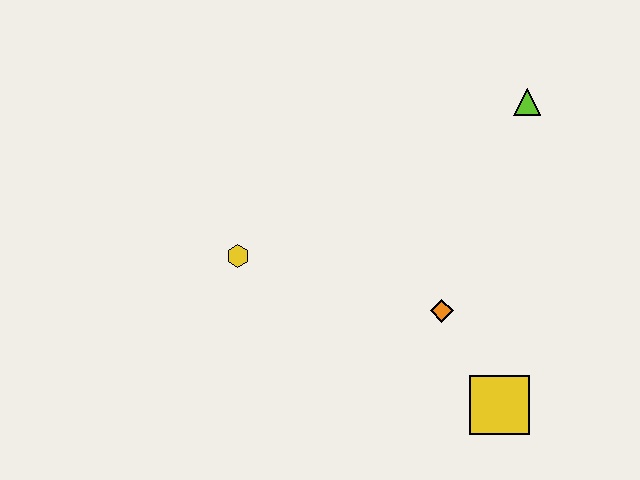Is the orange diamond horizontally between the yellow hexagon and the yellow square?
Yes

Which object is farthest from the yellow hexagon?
The lime triangle is farthest from the yellow hexagon.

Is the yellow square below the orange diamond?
Yes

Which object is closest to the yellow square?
The orange diamond is closest to the yellow square.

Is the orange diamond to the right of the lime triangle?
No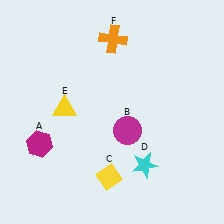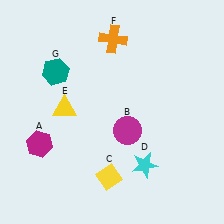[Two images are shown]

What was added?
A teal hexagon (G) was added in Image 2.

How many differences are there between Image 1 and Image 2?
There is 1 difference between the two images.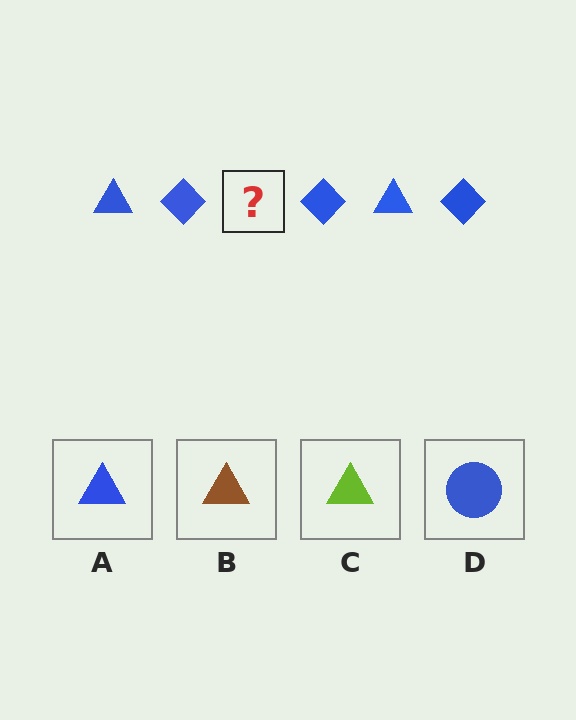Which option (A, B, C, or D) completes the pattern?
A.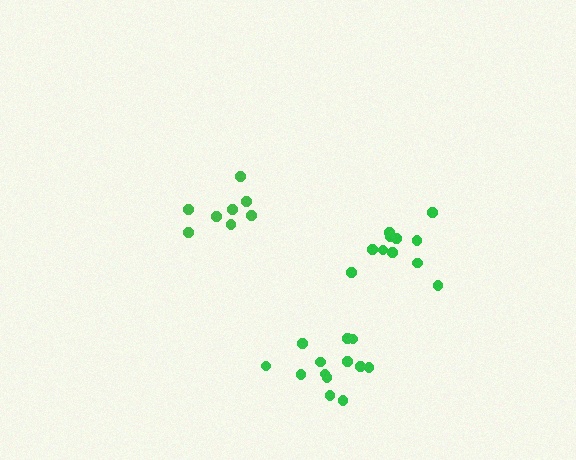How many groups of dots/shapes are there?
There are 3 groups.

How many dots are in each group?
Group 1: 11 dots, Group 2: 13 dots, Group 3: 8 dots (32 total).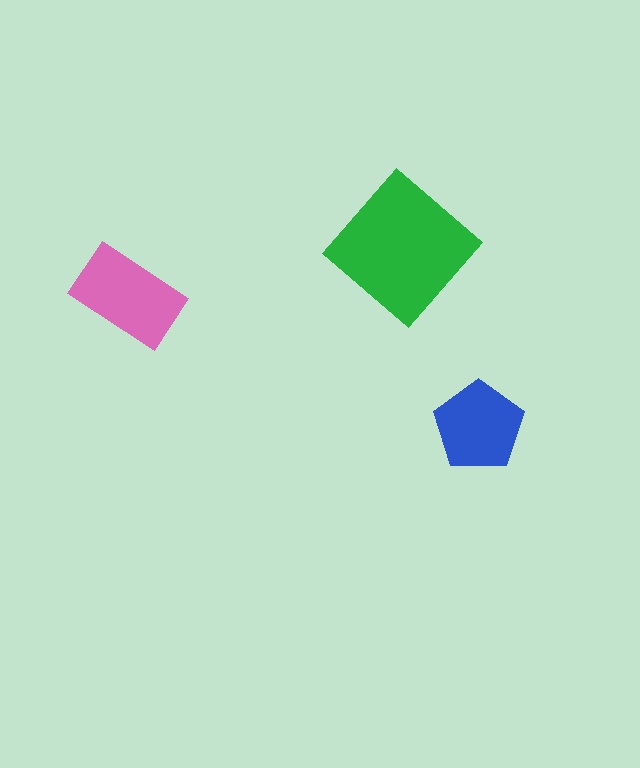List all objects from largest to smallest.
The green diamond, the pink rectangle, the blue pentagon.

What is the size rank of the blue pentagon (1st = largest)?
3rd.